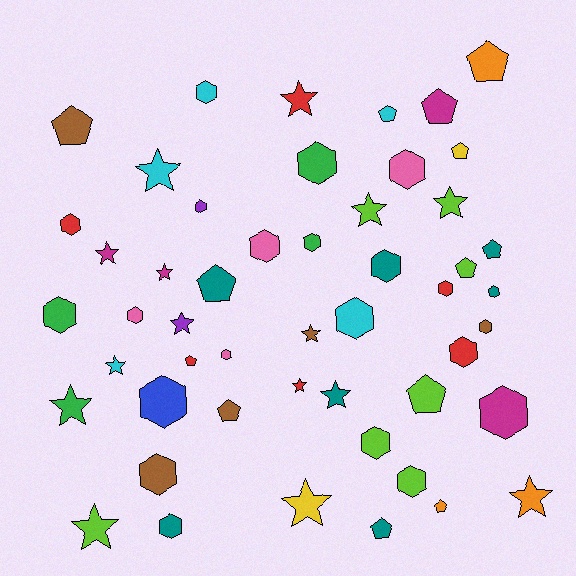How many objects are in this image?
There are 50 objects.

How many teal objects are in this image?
There are 7 teal objects.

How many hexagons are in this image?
There are 22 hexagons.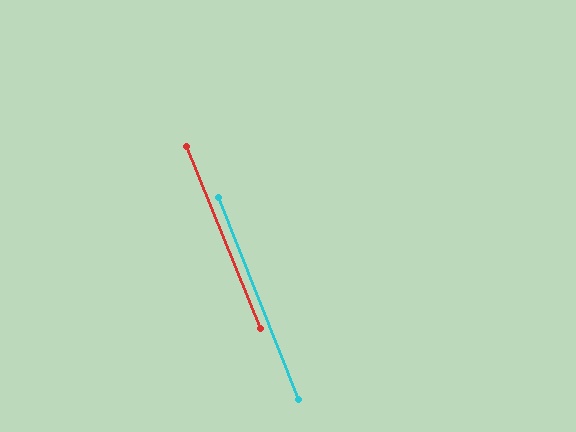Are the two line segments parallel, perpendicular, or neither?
Parallel — their directions differ by only 0.4°.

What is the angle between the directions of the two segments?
Approximately 0 degrees.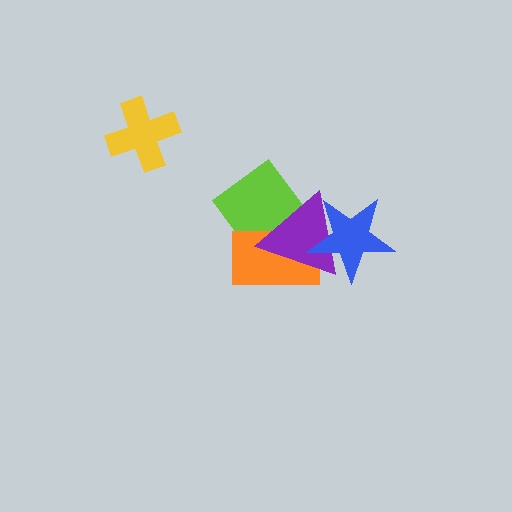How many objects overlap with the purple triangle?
3 objects overlap with the purple triangle.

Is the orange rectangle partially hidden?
Yes, it is partially covered by another shape.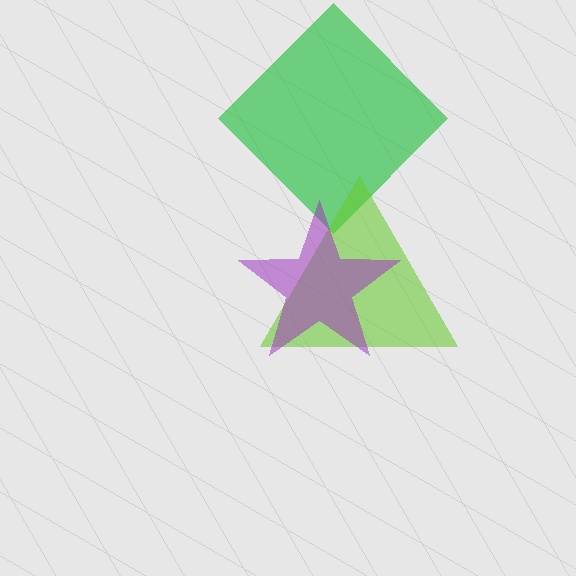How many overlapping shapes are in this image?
There are 3 overlapping shapes in the image.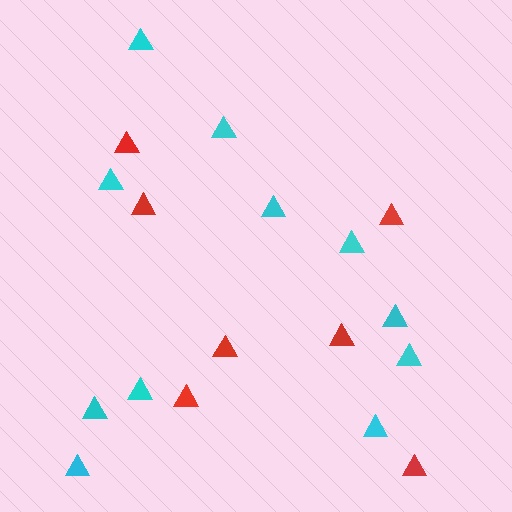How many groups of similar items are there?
There are 2 groups: one group of cyan triangles (11) and one group of red triangles (7).